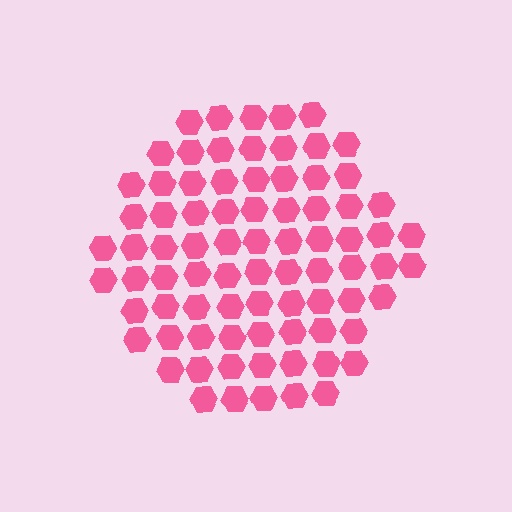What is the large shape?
The large shape is a hexagon.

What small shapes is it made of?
It is made of small hexagons.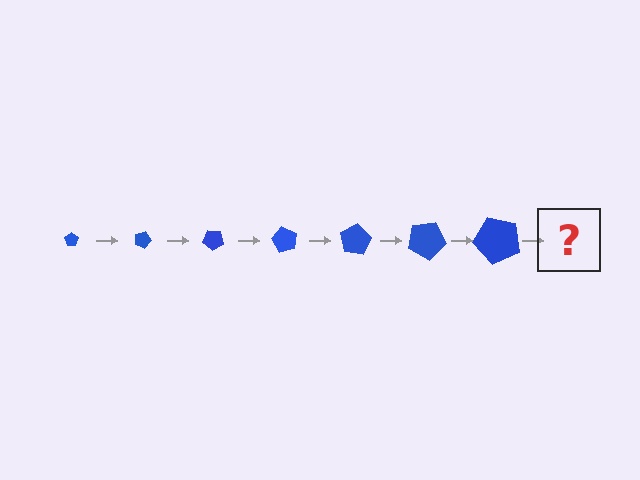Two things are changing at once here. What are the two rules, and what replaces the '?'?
The two rules are that the pentagon grows larger each step and it rotates 20 degrees each step. The '?' should be a pentagon, larger than the previous one and rotated 140 degrees from the start.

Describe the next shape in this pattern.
It should be a pentagon, larger than the previous one and rotated 140 degrees from the start.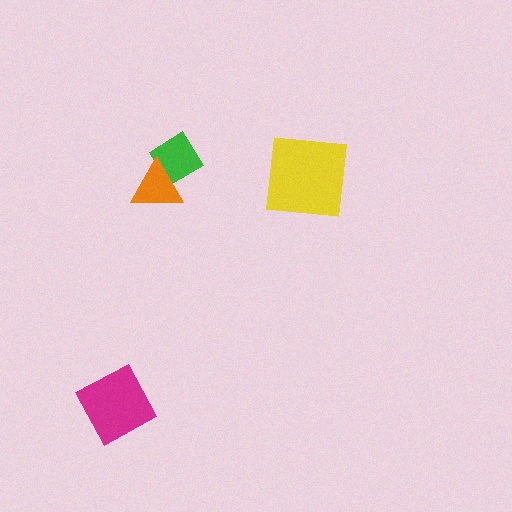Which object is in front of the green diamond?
The orange triangle is in front of the green diamond.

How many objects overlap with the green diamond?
1 object overlaps with the green diamond.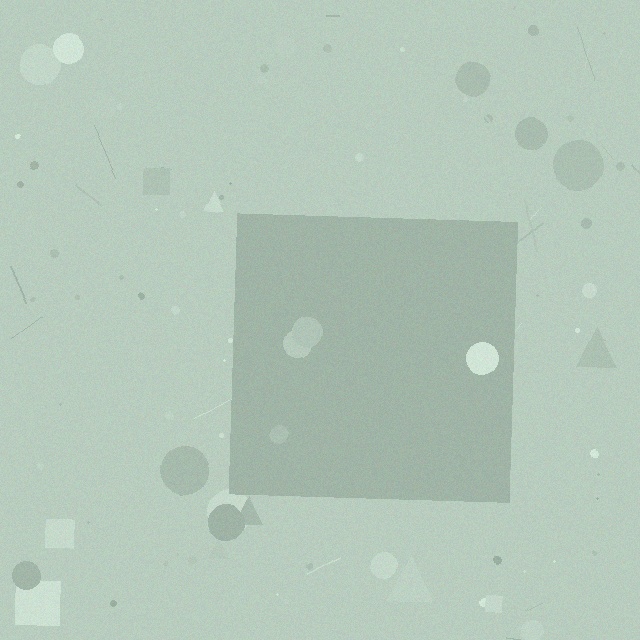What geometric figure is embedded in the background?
A square is embedded in the background.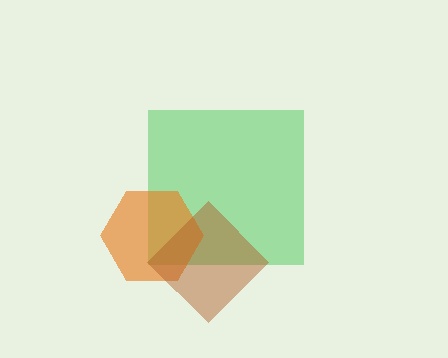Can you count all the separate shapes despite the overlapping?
Yes, there are 3 separate shapes.